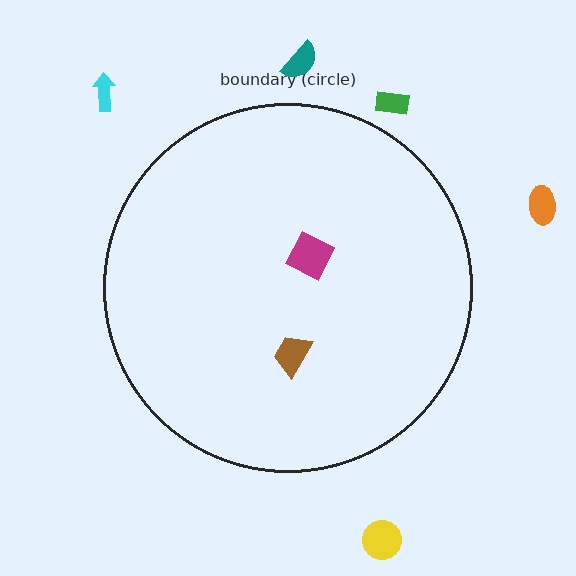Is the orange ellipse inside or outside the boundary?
Outside.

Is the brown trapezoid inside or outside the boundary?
Inside.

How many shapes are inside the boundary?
2 inside, 5 outside.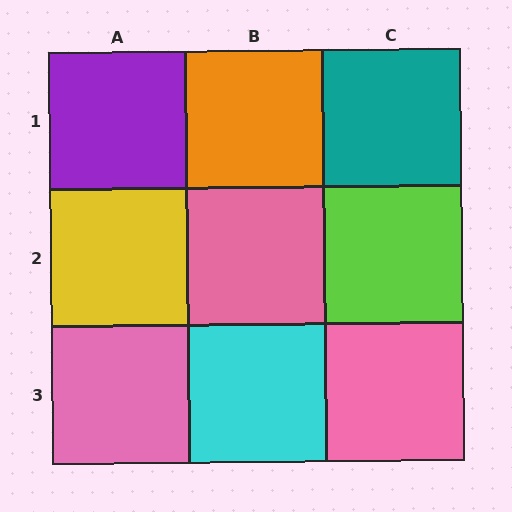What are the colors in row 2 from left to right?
Yellow, pink, lime.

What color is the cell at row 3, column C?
Pink.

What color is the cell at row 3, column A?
Pink.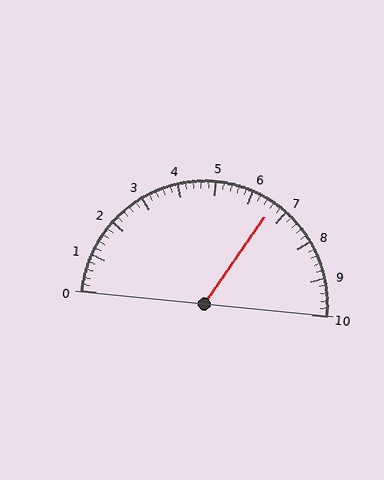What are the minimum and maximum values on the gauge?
The gauge ranges from 0 to 10.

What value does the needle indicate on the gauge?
The needle indicates approximately 6.6.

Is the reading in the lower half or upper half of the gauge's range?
The reading is in the upper half of the range (0 to 10).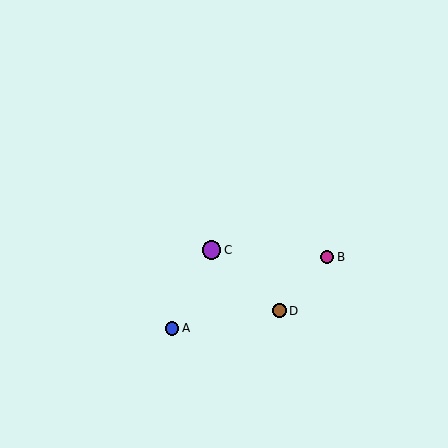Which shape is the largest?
The purple circle (labeled C) is the largest.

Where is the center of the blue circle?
The center of the blue circle is at (172, 328).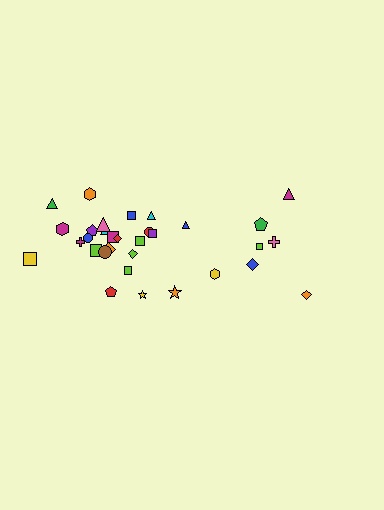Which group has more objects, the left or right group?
The left group.